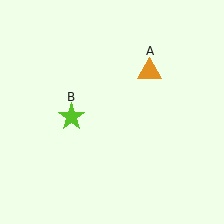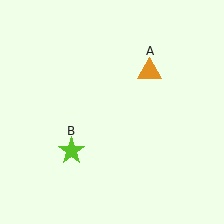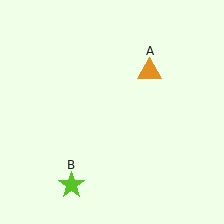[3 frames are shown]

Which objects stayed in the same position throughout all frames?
Orange triangle (object A) remained stationary.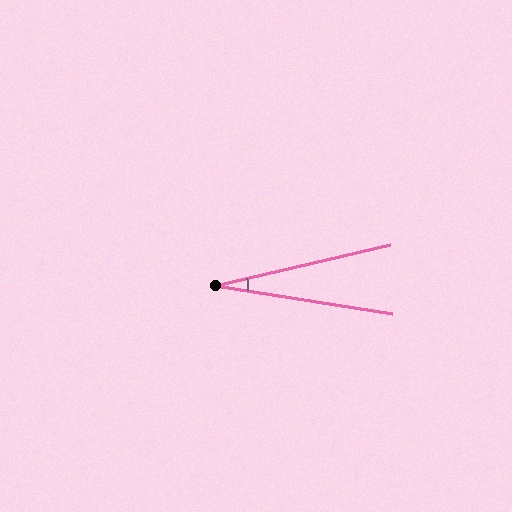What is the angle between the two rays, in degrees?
Approximately 22 degrees.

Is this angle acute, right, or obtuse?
It is acute.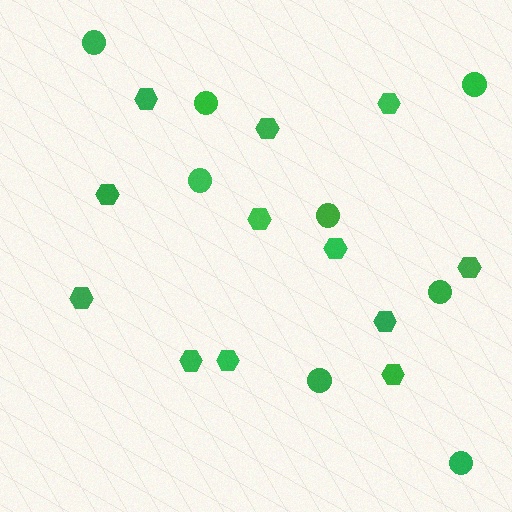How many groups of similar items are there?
There are 2 groups: one group of circles (8) and one group of hexagons (12).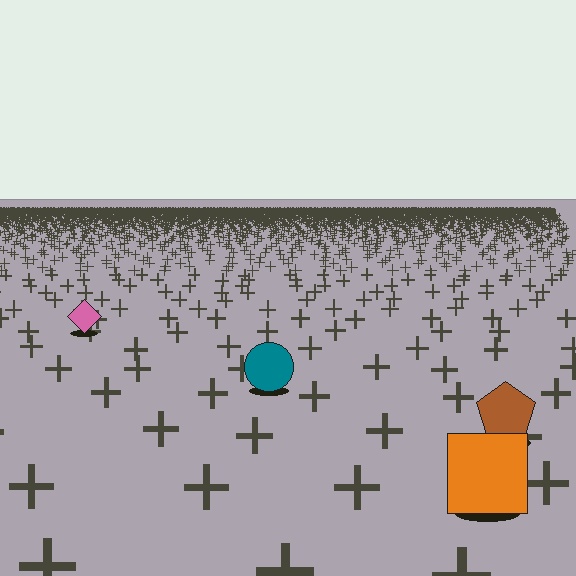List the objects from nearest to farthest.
From nearest to farthest: the orange square, the brown pentagon, the teal circle, the pink diamond.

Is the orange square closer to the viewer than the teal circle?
Yes. The orange square is closer — you can tell from the texture gradient: the ground texture is coarser near it.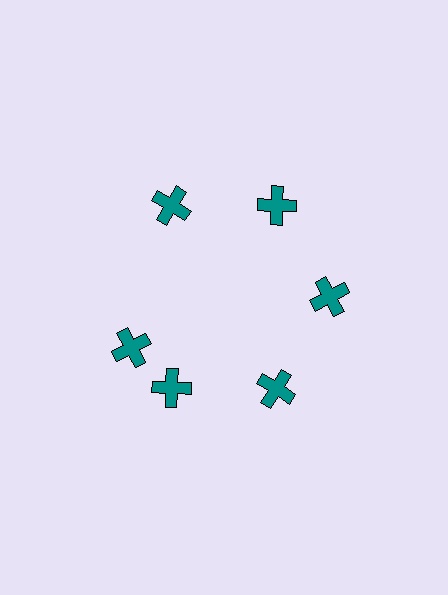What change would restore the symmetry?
The symmetry would be restored by rotating it back into even spacing with its neighbors so that all 6 crosses sit at equal angles and equal distance from the center.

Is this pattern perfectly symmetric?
No. The 6 teal crosses are arranged in a ring, but one element near the 9 o'clock position is rotated out of alignment along the ring, breaking the 6-fold rotational symmetry.